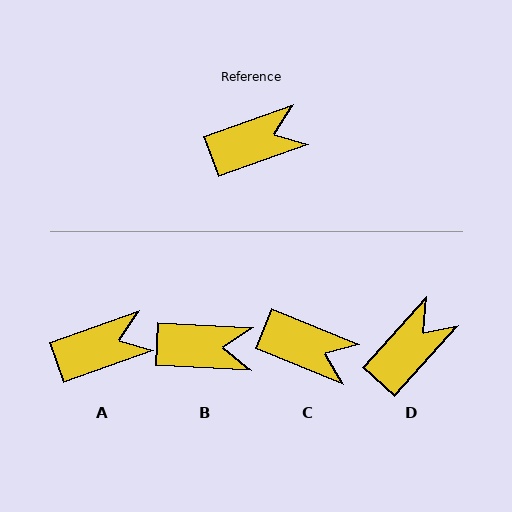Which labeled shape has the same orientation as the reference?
A.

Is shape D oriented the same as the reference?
No, it is off by about 28 degrees.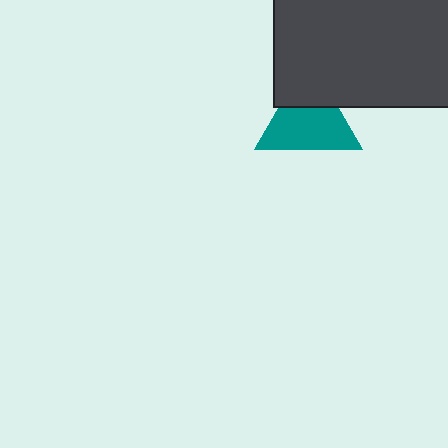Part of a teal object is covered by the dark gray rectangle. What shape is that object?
It is a triangle.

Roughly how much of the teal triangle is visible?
Most of it is visible (roughly 69%).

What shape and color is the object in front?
The object in front is a dark gray rectangle.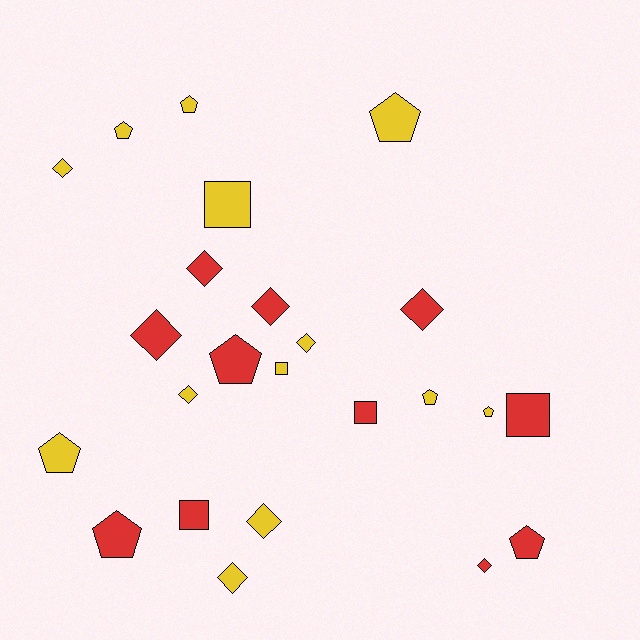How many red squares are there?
There are 3 red squares.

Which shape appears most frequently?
Diamond, with 10 objects.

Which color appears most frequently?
Yellow, with 13 objects.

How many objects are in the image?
There are 24 objects.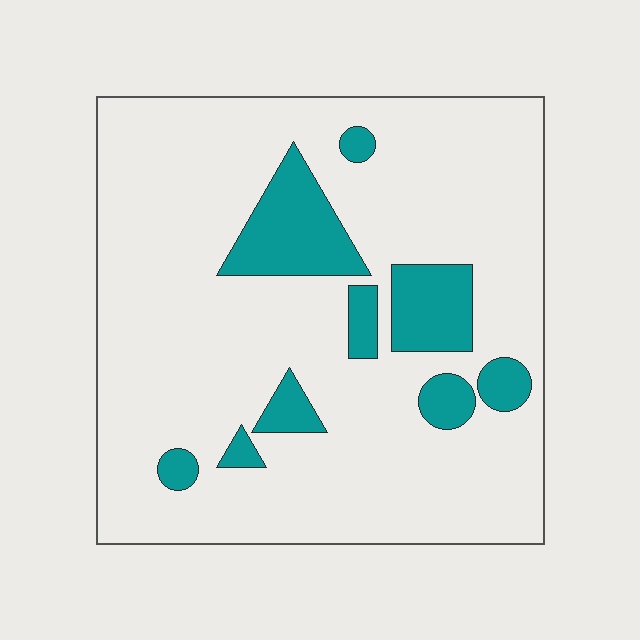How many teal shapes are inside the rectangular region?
9.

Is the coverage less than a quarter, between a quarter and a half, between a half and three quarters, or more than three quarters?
Less than a quarter.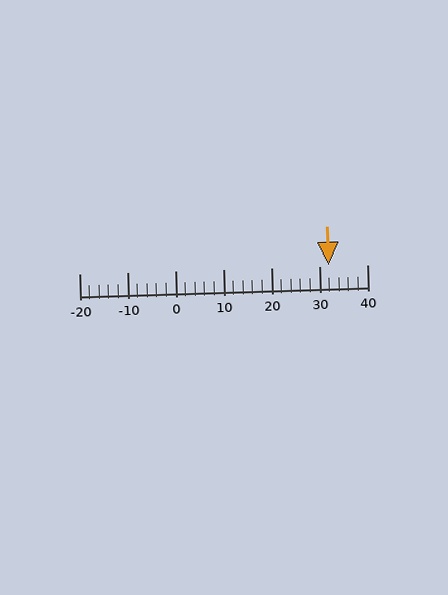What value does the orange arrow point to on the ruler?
The orange arrow points to approximately 32.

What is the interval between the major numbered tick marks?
The major tick marks are spaced 10 units apart.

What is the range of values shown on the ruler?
The ruler shows values from -20 to 40.